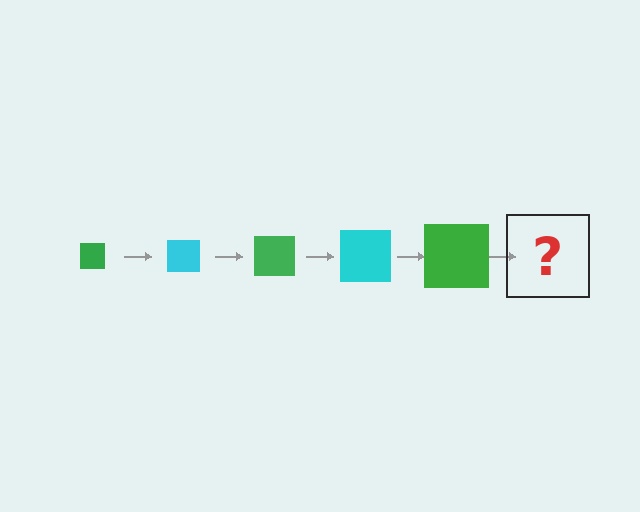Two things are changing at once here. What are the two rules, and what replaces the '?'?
The two rules are that the square grows larger each step and the color cycles through green and cyan. The '?' should be a cyan square, larger than the previous one.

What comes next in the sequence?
The next element should be a cyan square, larger than the previous one.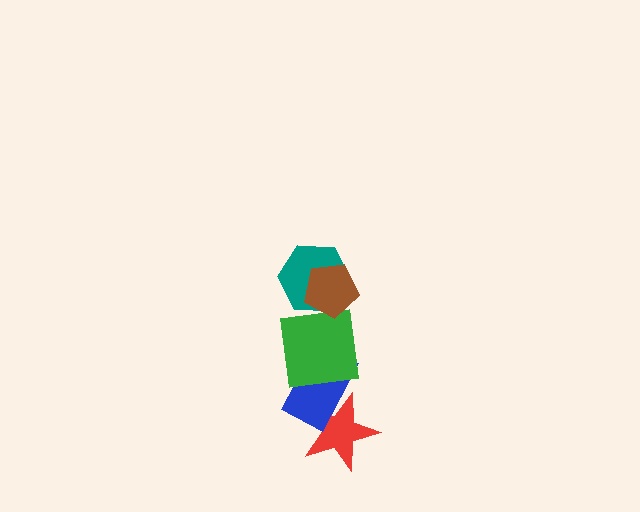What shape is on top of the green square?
The teal hexagon is on top of the green square.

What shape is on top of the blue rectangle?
The green square is on top of the blue rectangle.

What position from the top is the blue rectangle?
The blue rectangle is 4th from the top.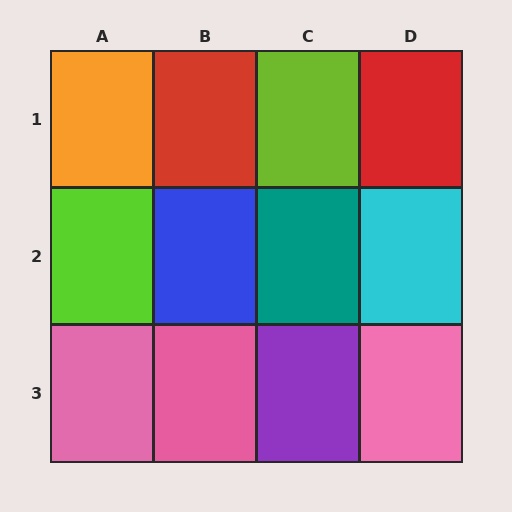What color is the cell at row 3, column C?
Purple.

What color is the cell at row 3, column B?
Pink.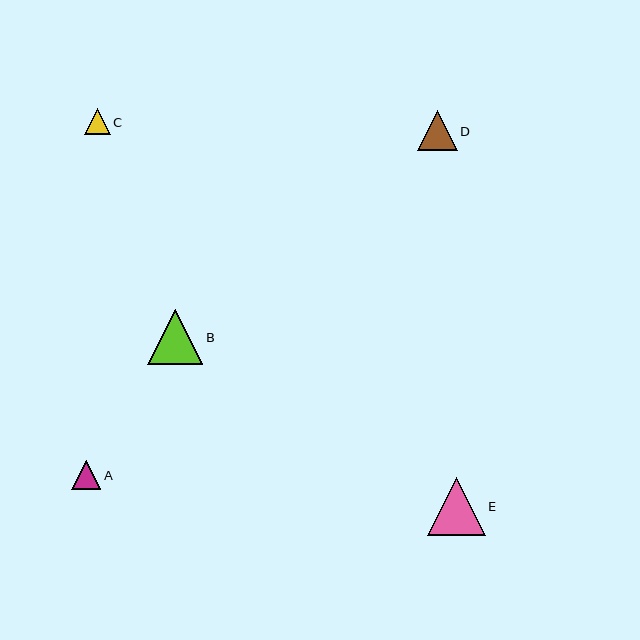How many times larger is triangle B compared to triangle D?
Triangle B is approximately 1.4 times the size of triangle D.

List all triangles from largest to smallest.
From largest to smallest: E, B, D, A, C.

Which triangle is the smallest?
Triangle C is the smallest with a size of approximately 26 pixels.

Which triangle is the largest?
Triangle E is the largest with a size of approximately 58 pixels.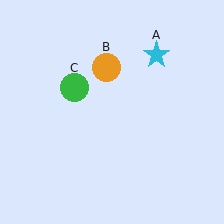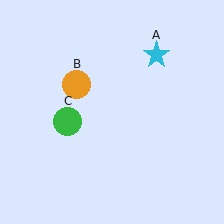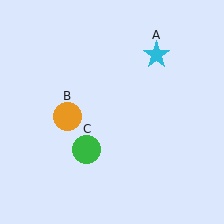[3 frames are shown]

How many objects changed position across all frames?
2 objects changed position: orange circle (object B), green circle (object C).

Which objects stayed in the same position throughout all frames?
Cyan star (object A) remained stationary.